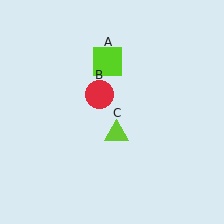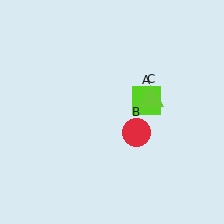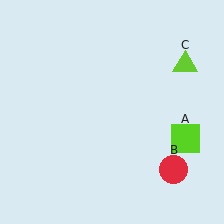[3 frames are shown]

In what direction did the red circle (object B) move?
The red circle (object B) moved down and to the right.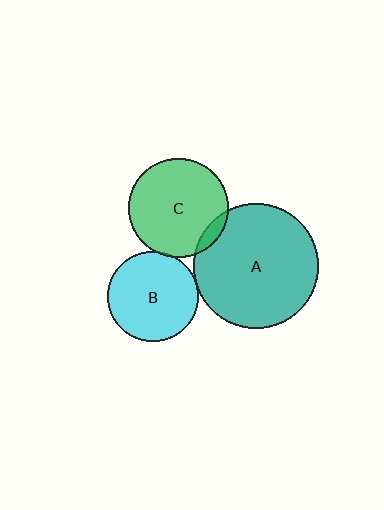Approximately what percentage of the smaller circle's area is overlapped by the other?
Approximately 5%.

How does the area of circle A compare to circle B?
Approximately 1.9 times.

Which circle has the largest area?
Circle A (teal).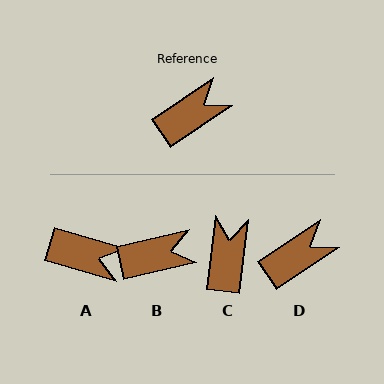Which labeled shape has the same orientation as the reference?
D.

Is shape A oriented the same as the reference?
No, it is off by about 50 degrees.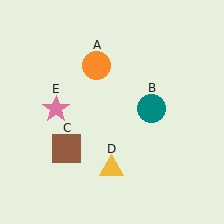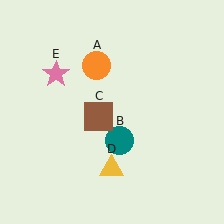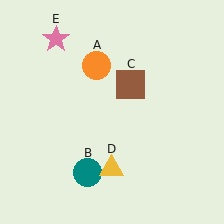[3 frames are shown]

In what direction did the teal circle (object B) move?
The teal circle (object B) moved down and to the left.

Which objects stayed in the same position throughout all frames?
Orange circle (object A) and yellow triangle (object D) remained stationary.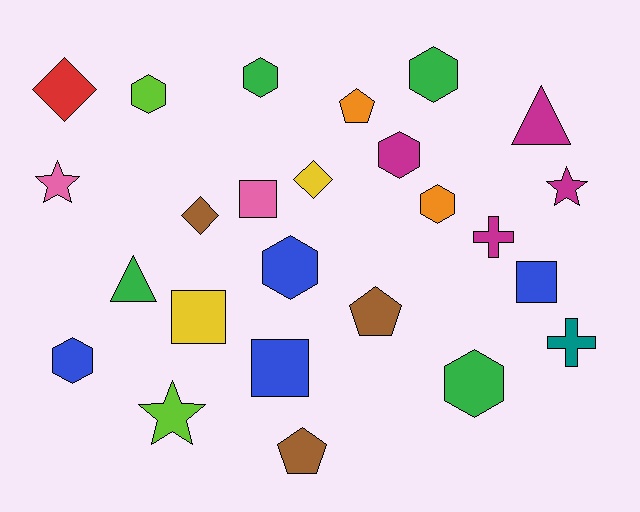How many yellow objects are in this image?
There are 2 yellow objects.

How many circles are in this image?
There are no circles.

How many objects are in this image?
There are 25 objects.